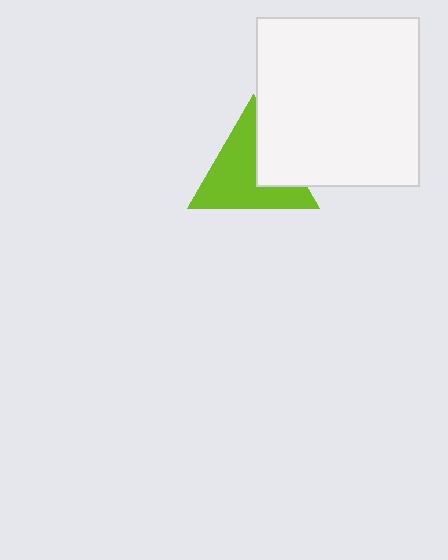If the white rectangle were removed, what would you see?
You would see the complete lime triangle.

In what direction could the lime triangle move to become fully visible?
The lime triangle could move left. That would shift it out from behind the white rectangle entirely.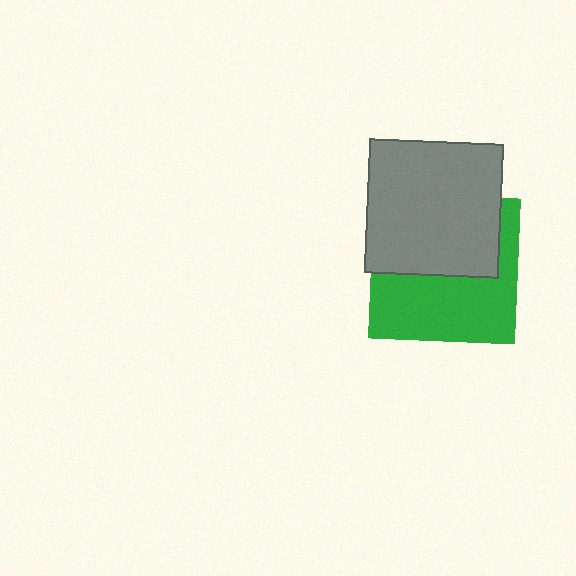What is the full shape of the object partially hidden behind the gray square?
The partially hidden object is a green square.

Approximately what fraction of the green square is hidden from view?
Roughly 47% of the green square is hidden behind the gray square.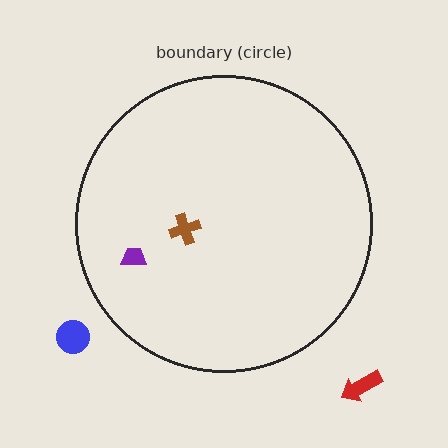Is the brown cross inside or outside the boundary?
Inside.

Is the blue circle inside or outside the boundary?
Outside.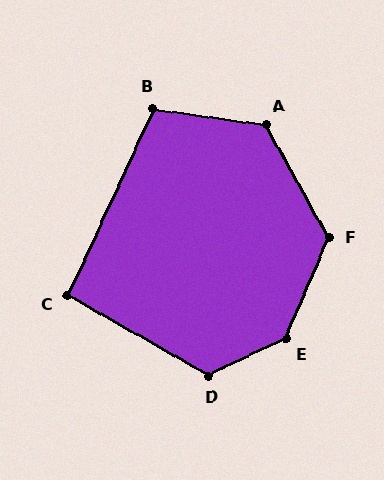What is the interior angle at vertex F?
Approximately 128 degrees (obtuse).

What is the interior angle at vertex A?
Approximately 127 degrees (obtuse).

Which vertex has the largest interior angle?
E, at approximately 138 degrees.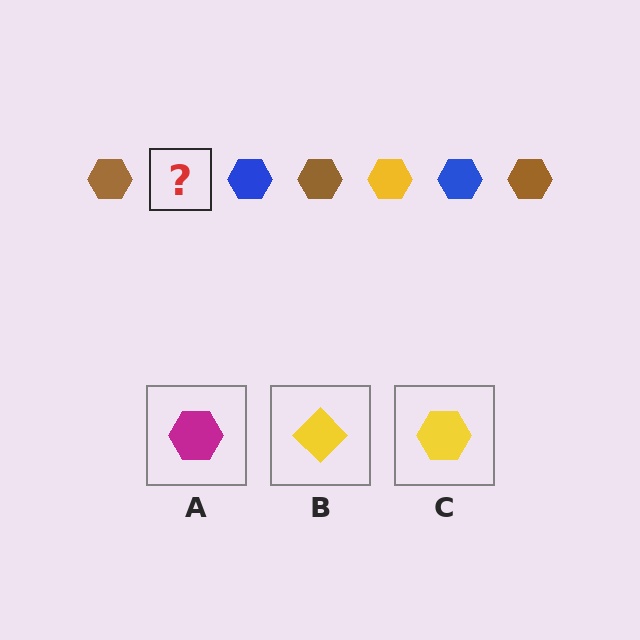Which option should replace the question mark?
Option C.